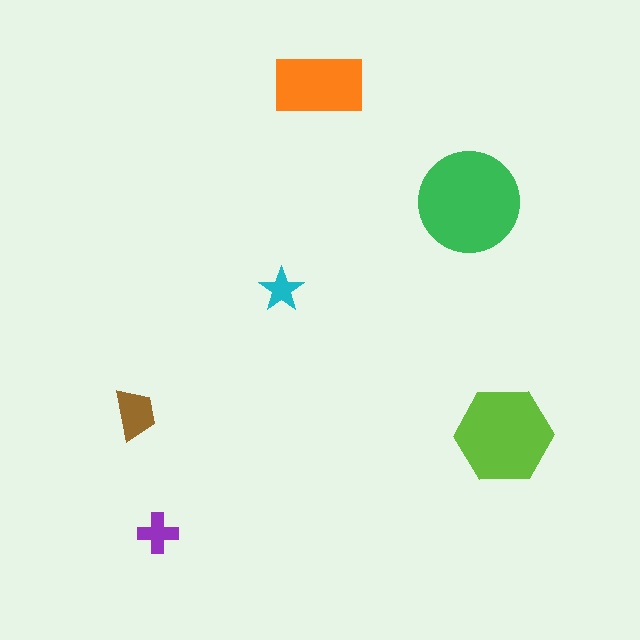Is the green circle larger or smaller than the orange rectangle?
Larger.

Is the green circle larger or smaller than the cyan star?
Larger.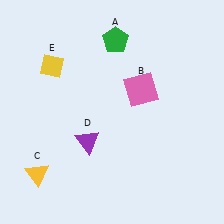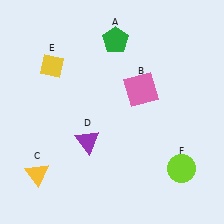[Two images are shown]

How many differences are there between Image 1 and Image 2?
There is 1 difference between the two images.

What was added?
A lime circle (F) was added in Image 2.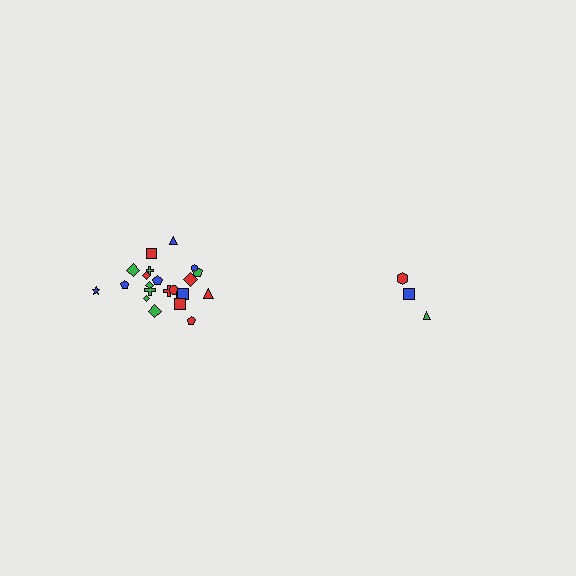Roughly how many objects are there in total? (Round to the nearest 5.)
Roughly 25 objects in total.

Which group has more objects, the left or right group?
The left group.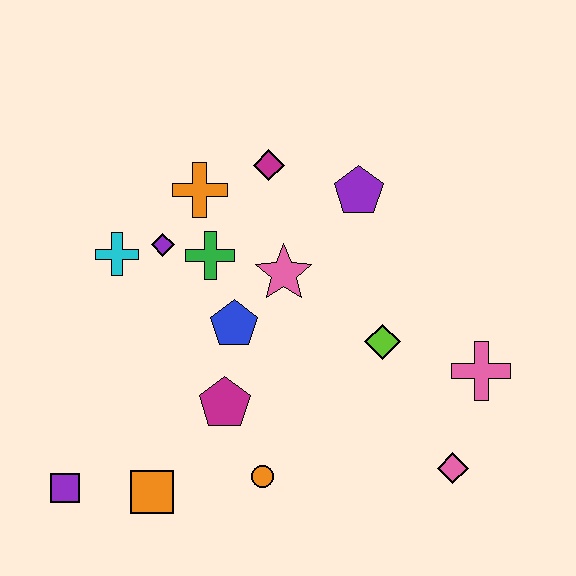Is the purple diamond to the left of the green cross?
Yes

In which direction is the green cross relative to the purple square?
The green cross is above the purple square.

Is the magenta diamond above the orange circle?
Yes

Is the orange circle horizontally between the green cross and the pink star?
Yes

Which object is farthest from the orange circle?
The magenta diamond is farthest from the orange circle.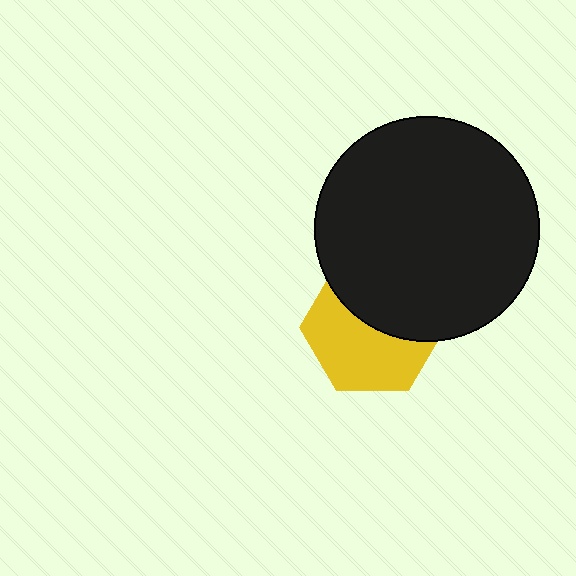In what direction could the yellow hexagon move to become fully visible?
The yellow hexagon could move down. That would shift it out from behind the black circle entirely.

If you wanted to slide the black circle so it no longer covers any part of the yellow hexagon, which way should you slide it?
Slide it up — that is the most direct way to separate the two shapes.